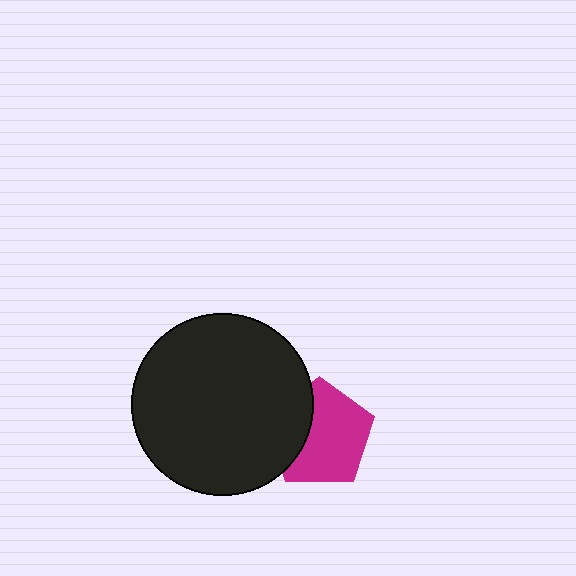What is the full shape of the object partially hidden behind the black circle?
The partially hidden object is a magenta pentagon.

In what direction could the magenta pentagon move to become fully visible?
The magenta pentagon could move right. That would shift it out from behind the black circle entirely.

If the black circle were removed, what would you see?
You would see the complete magenta pentagon.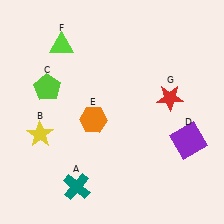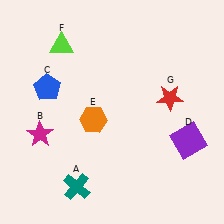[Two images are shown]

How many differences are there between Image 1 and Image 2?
There are 2 differences between the two images.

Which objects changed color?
B changed from yellow to magenta. C changed from lime to blue.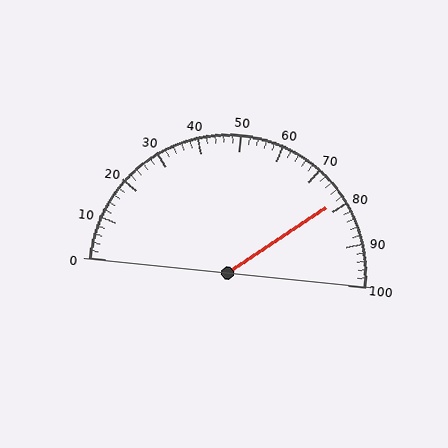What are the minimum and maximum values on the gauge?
The gauge ranges from 0 to 100.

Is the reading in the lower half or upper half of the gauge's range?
The reading is in the upper half of the range (0 to 100).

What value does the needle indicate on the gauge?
The needle indicates approximately 78.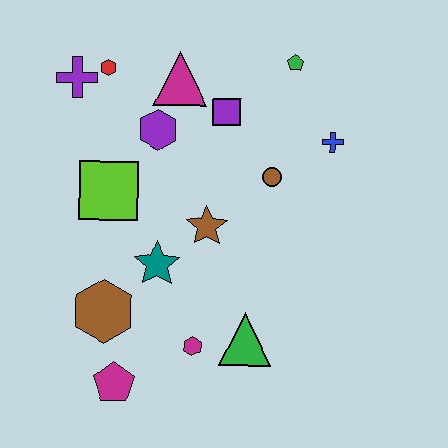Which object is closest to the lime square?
The purple hexagon is closest to the lime square.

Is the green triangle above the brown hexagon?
No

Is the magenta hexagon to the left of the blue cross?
Yes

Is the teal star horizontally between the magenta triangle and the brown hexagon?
Yes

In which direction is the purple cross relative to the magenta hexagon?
The purple cross is above the magenta hexagon.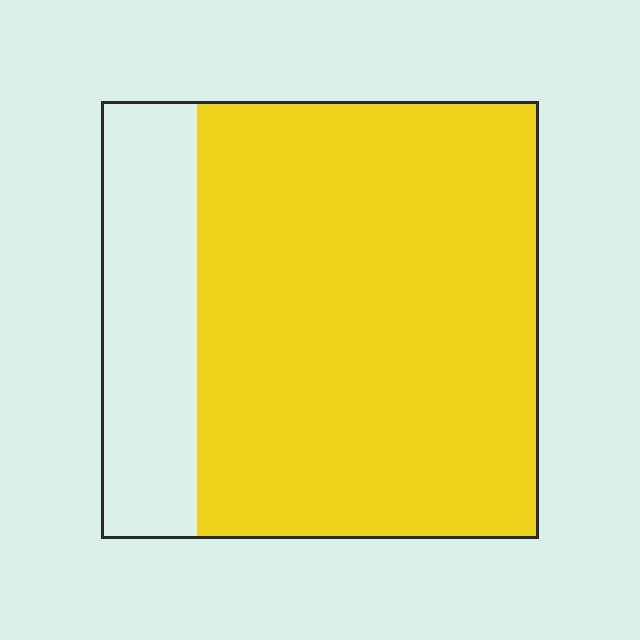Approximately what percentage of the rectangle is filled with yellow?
Approximately 80%.